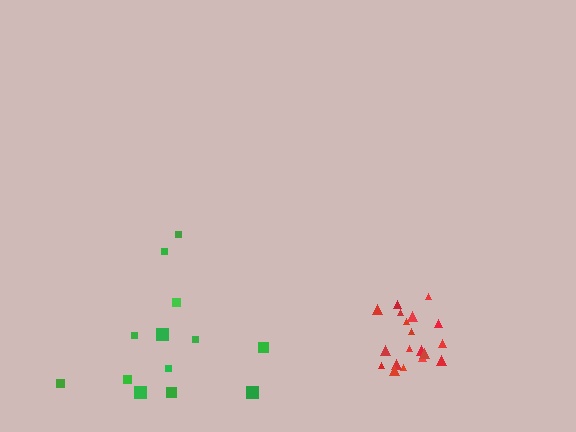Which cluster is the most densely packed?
Red.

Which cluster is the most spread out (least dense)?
Green.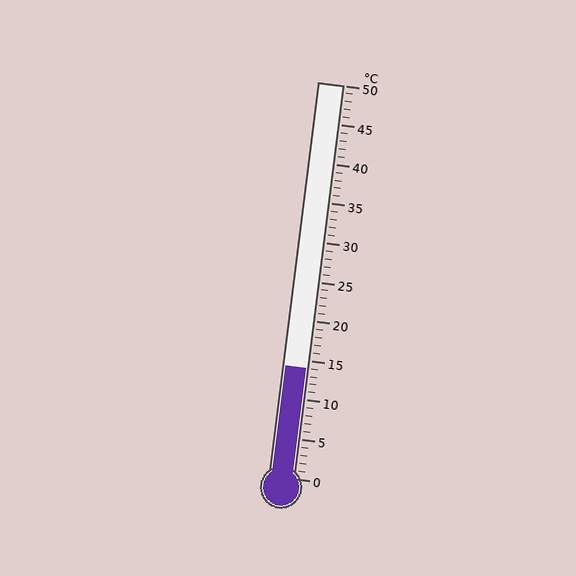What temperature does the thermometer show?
The thermometer shows approximately 14°C.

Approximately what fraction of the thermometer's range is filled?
The thermometer is filled to approximately 30% of its range.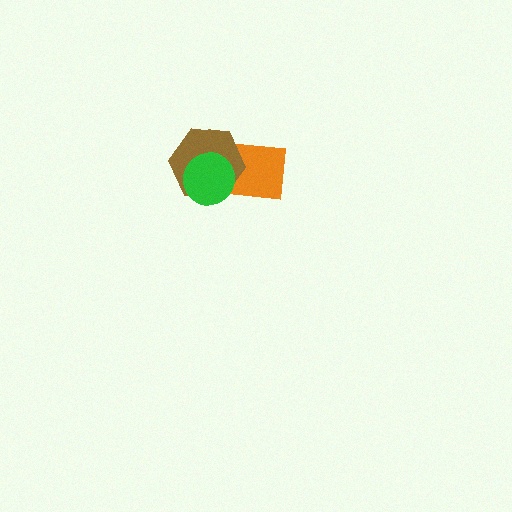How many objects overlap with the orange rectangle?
2 objects overlap with the orange rectangle.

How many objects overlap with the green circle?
2 objects overlap with the green circle.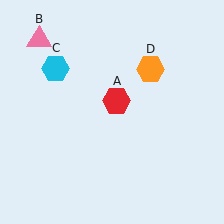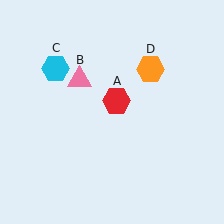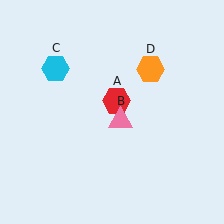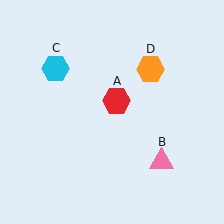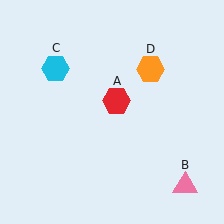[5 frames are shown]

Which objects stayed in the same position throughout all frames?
Red hexagon (object A) and cyan hexagon (object C) and orange hexagon (object D) remained stationary.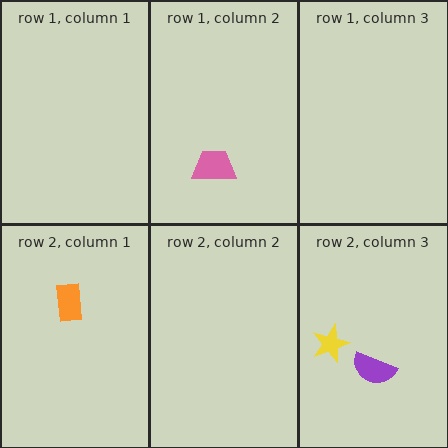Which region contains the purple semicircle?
The row 2, column 3 region.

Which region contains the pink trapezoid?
The row 1, column 2 region.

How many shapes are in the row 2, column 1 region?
1.